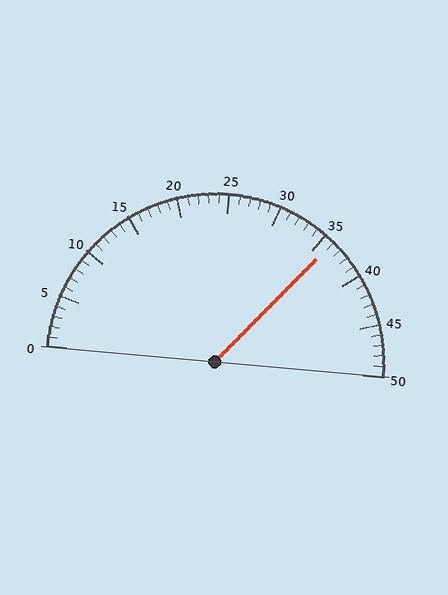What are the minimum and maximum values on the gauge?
The gauge ranges from 0 to 50.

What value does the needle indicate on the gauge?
The needle indicates approximately 36.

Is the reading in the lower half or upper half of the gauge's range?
The reading is in the upper half of the range (0 to 50).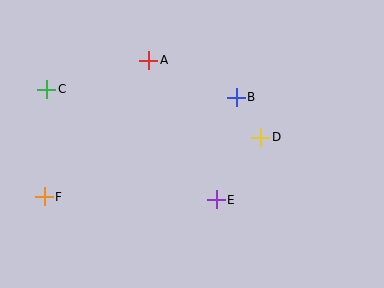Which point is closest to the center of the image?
Point E at (216, 200) is closest to the center.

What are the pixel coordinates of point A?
Point A is at (149, 60).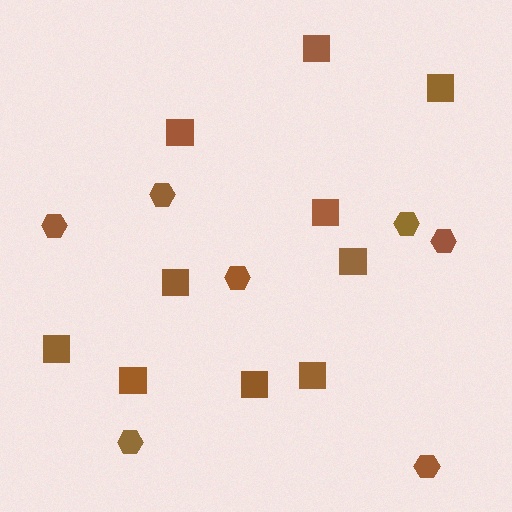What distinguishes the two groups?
There are 2 groups: one group of hexagons (7) and one group of squares (10).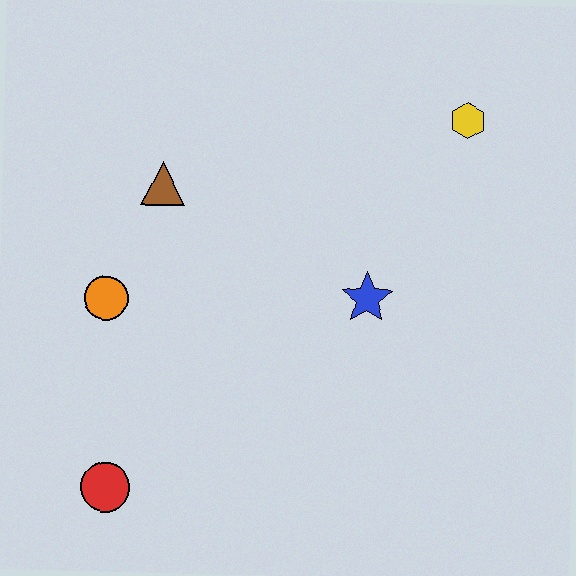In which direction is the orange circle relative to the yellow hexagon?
The orange circle is to the left of the yellow hexagon.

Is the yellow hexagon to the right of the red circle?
Yes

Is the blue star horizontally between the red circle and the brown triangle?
No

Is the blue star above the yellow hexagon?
No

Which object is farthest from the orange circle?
The yellow hexagon is farthest from the orange circle.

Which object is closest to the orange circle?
The brown triangle is closest to the orange circle.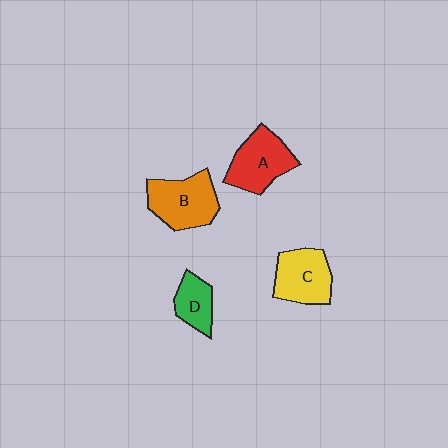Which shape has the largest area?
Shape B (orange).